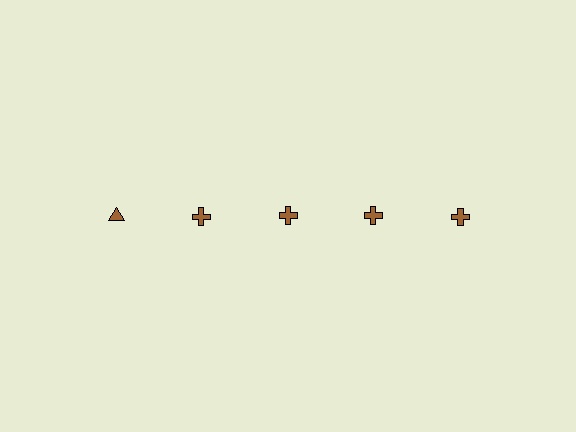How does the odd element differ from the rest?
It has a different shape: triangle instead of cross.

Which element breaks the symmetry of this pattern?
The brown triangle in the top row, leftmost column breaks the symmetry. All other shapes are brown crosses.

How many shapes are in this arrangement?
There are 5 shapes arranged in a grid pattern.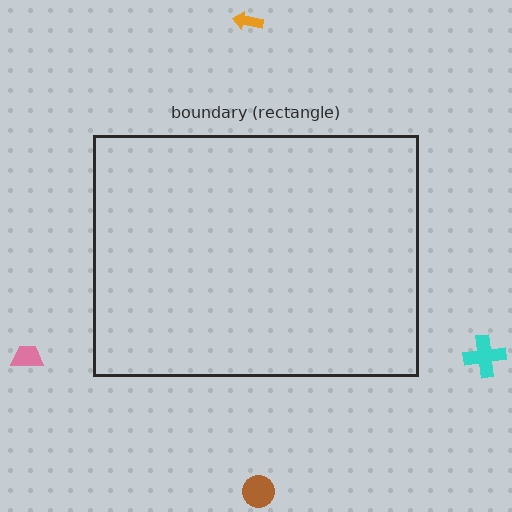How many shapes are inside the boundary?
0 inside, 4 outside.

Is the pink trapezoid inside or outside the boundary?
Outside.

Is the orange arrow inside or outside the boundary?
Outside.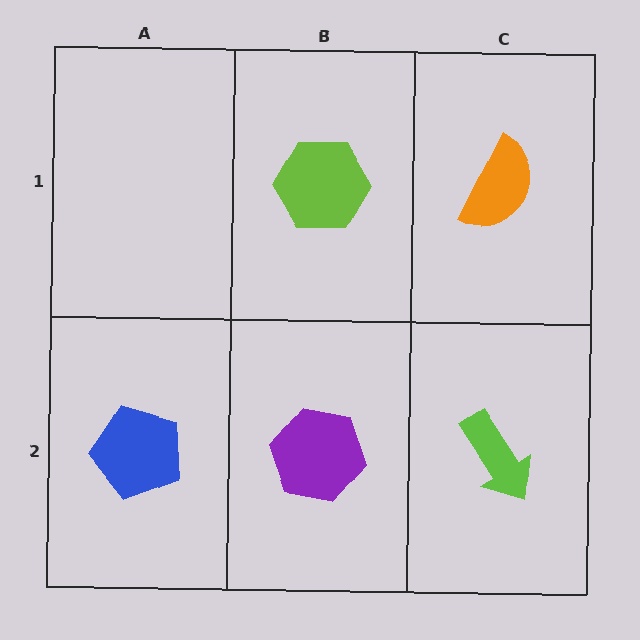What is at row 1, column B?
A lime hexagon.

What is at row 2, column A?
A blue pentagon.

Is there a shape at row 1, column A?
No, that cell is empty.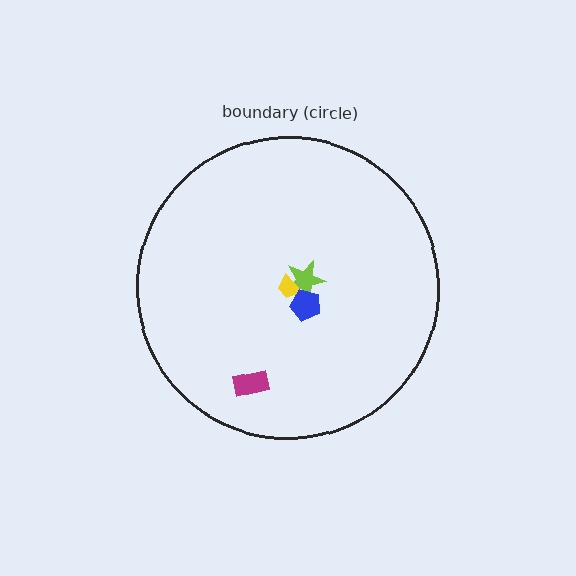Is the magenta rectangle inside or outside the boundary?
Inside.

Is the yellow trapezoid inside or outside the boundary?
Inside.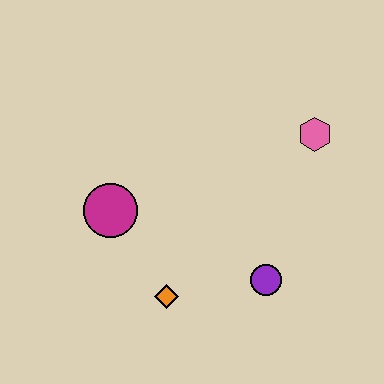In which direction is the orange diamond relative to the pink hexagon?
The orange diamond is below the pink hexagon.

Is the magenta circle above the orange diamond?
Yes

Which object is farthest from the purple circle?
The magenta circle is farthest from the purple circle.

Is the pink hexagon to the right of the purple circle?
Yes